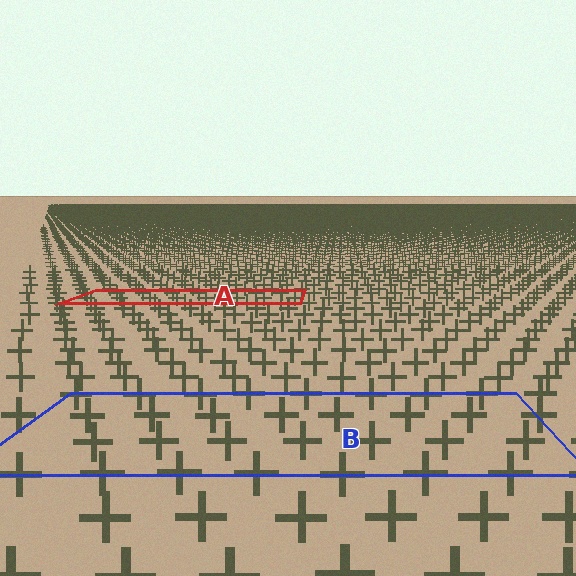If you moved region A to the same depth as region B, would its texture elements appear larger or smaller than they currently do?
They would appear larger. At a closer depth, the same texture elements are projected at a bigger on-screen size.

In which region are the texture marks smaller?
The texture marks are smaller in region A, because it is farther away.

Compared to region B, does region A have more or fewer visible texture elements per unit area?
Region A has more texture elements per unit area — they are packed more densely because it is farther away.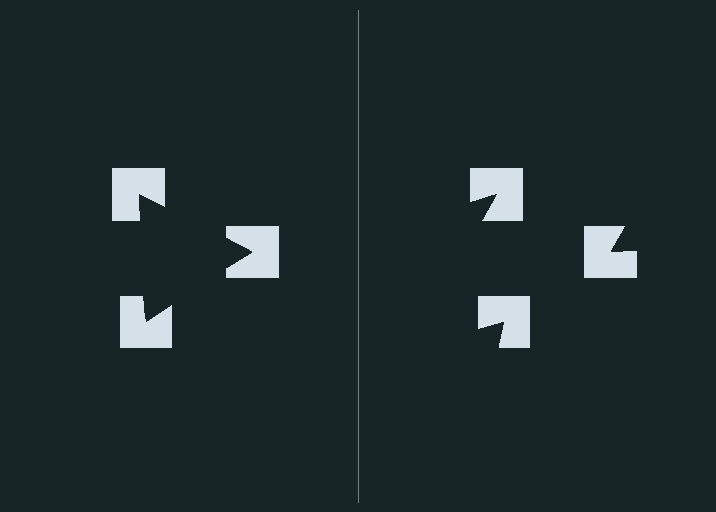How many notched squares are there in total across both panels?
6 — 3 on each side.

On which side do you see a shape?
An illusory triangle appears on the left side. On the right side the wedge cuts are rotated, so no coherent shape forms.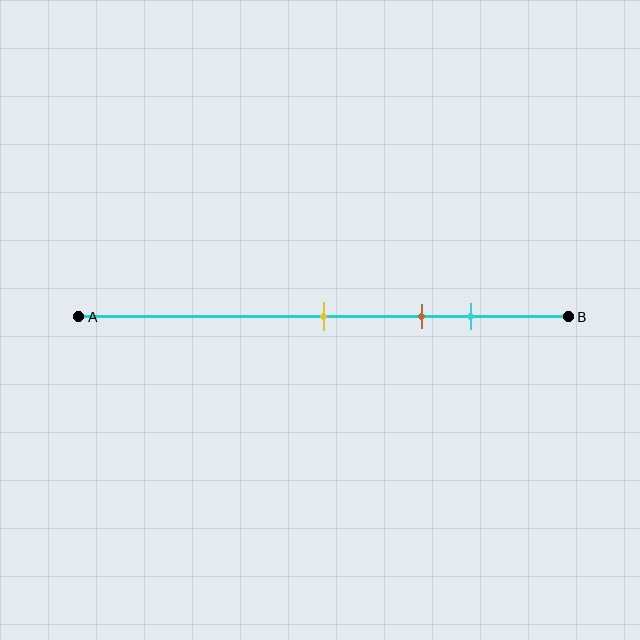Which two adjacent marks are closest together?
The brown and cyan marks are the closest adjacent pair.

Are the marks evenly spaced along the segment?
Yes, the marks are approximately evenly spaced.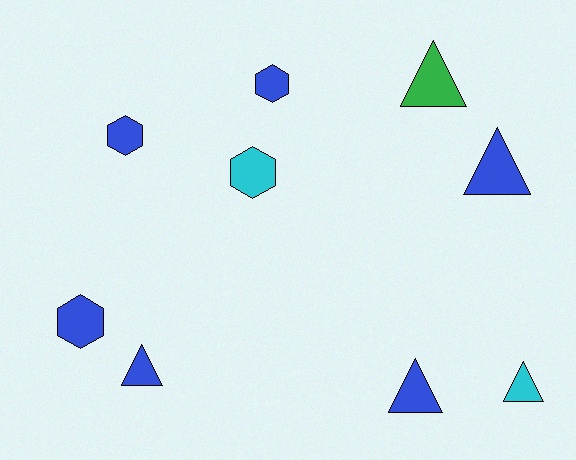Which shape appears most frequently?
Triangle, with 5 objects.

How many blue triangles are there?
There are 3 blue triangles.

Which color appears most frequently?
Blue, with 6 objects.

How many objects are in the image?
There are 9 objects.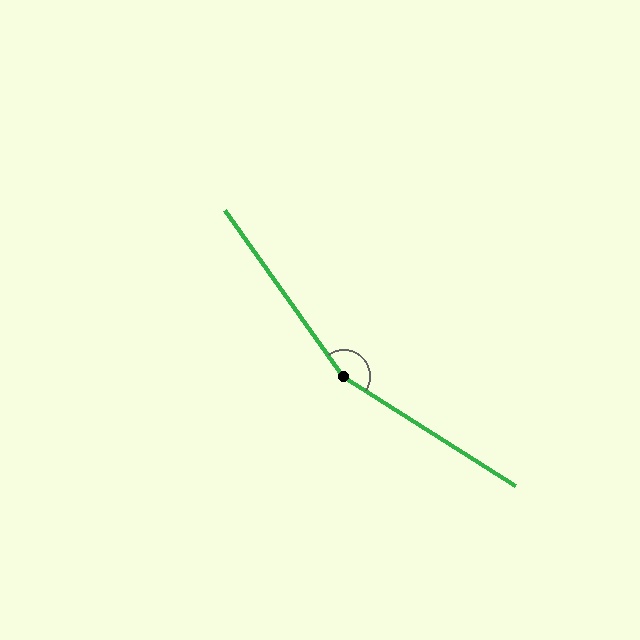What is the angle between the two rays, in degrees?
Approximately 158 degrees.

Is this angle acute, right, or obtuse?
It is obtuse.